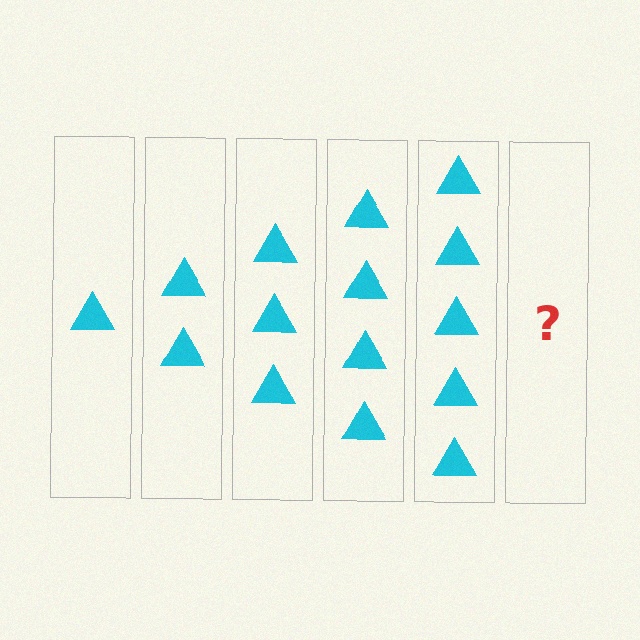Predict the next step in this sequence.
The next step is 6 triangles.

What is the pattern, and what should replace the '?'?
The pattern is that each step adds one more triangle. The '?' should be 6 triangles.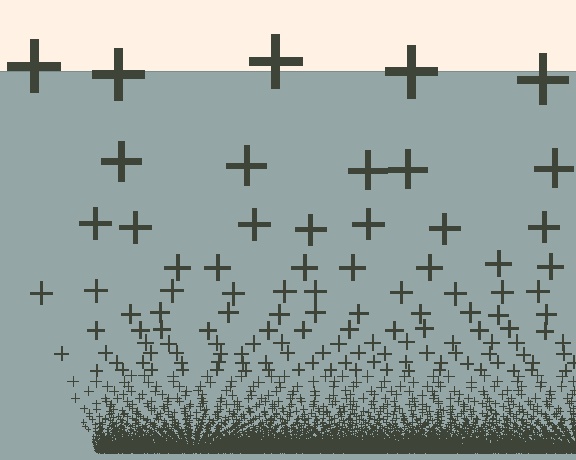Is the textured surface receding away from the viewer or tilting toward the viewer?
The surface appears to tilt toward the viewer. Texture elements get larger and sparser toward the top.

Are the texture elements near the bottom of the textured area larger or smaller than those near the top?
Smaller. The gradient is inverted — elements near the bottom are smaller and denser.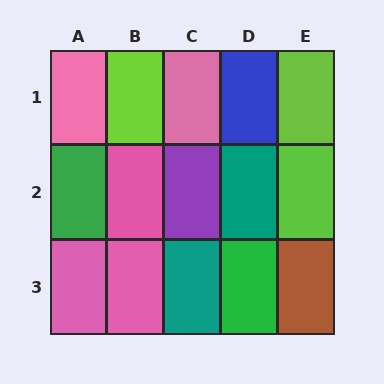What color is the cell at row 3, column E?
Brown.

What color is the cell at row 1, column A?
Pink.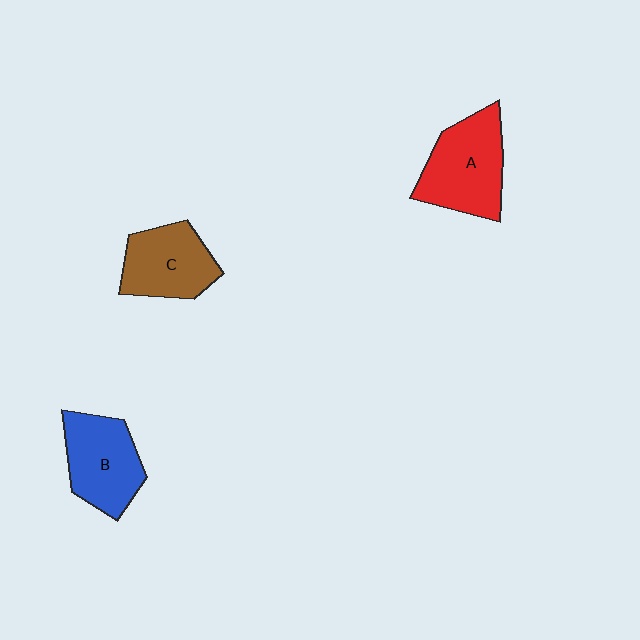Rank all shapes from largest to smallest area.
From largest to smallest: A (red), B (blue), C (brown).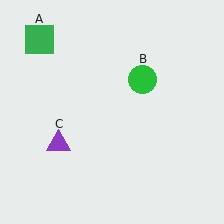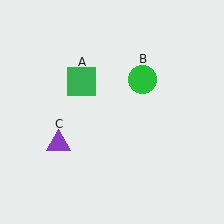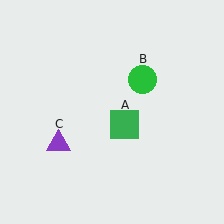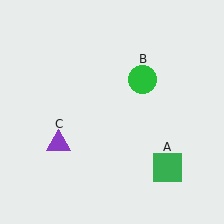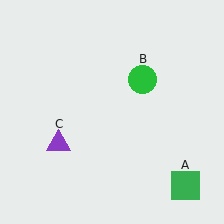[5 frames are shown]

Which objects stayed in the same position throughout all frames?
Green circle (object B) and purple triangle (object C) remained stationary.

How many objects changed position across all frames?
1 object changed position: green square (object A).